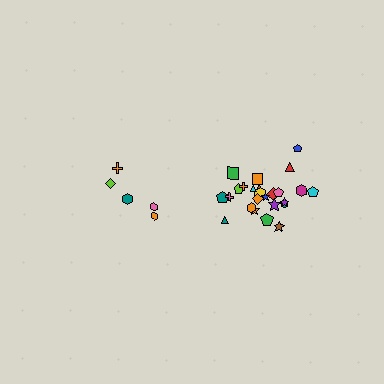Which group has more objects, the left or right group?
The right group.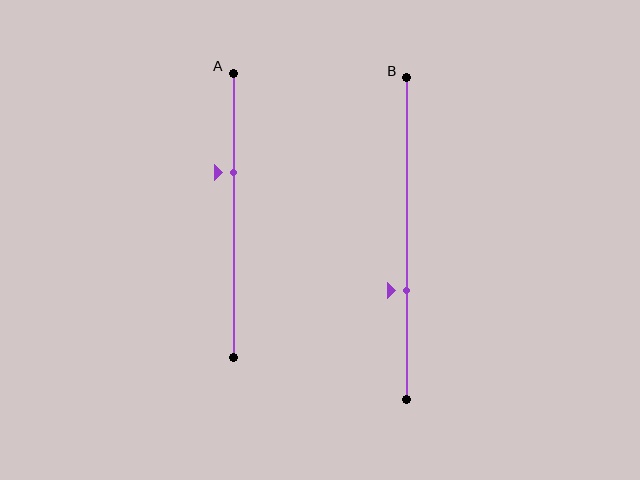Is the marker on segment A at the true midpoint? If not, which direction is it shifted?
No, the marker on segment A is shifted upward by about 15% of the segment length.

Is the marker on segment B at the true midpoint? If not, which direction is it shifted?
No, the marker on segment B is shifted downward by about 16% of the segment length.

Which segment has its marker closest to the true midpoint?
Segment A has its marker closest to the true midpoint.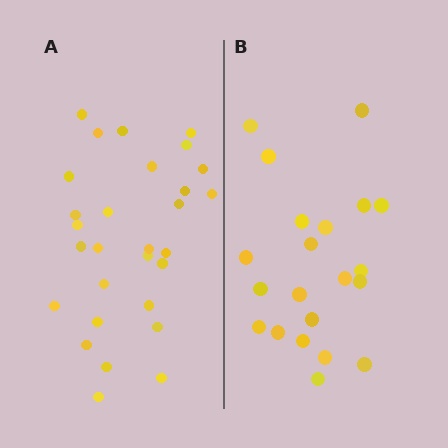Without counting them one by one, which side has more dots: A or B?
Region A (the left region) has more dots.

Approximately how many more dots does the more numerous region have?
Region A has roughly 8 or so more dots than region B.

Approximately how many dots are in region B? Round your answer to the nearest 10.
About 20 dots. (The exact count is 21, which rounds to 20.)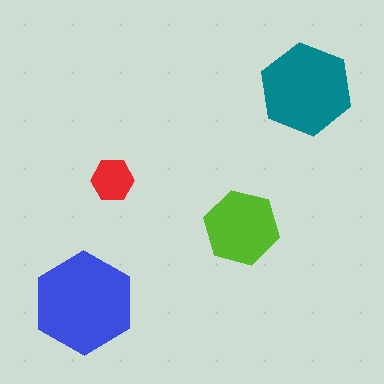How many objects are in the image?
There are 4 objects in the image.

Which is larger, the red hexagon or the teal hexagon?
The teal one.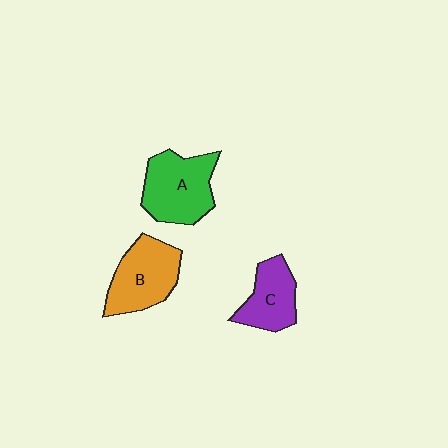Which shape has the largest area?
Shape A (green).